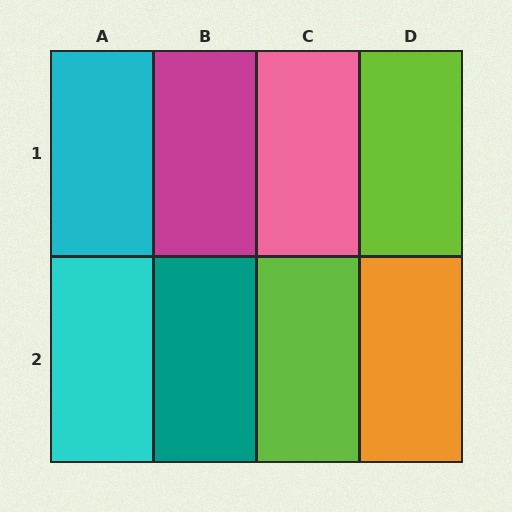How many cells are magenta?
1 cell is magenta.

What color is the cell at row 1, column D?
Lime.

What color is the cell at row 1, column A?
Cyan.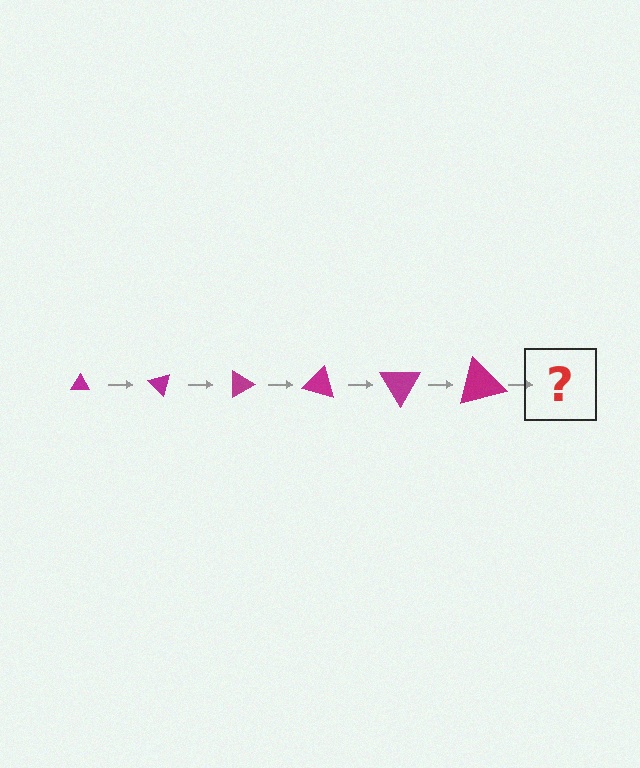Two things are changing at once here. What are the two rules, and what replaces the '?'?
The two rules are that the triangle grows larger each step and it rotates 45 degrees each step. The '?' should be a triangle, larger than the previous one and rotated 270 degrees from the start.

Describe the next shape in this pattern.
It should be a triangle, larger than the previous one and rotated 270 degrees from the start.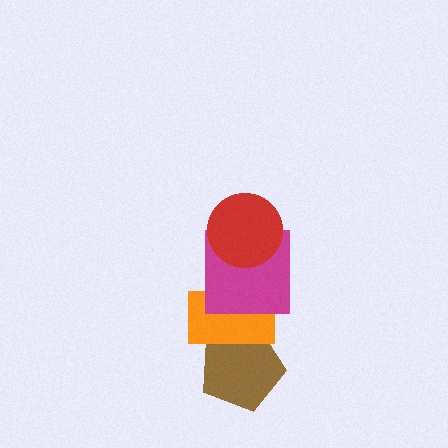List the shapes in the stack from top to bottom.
From top to bottom: the red circle, the magenta square, the orange rectangle, the brown pentagon.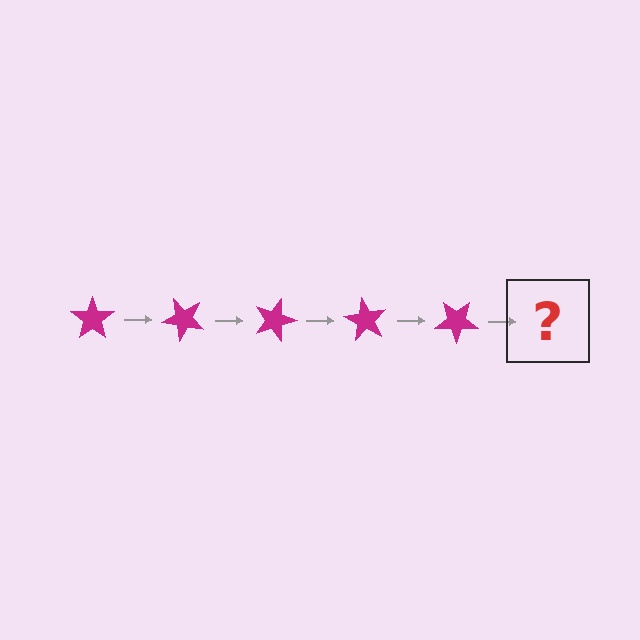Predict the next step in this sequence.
The next step is a magenta star rotated 225 degrees.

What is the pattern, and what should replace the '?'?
The pattern is that the star rotates 45 degrees each step. The '?' should be a magenta star rotated 225 degrees.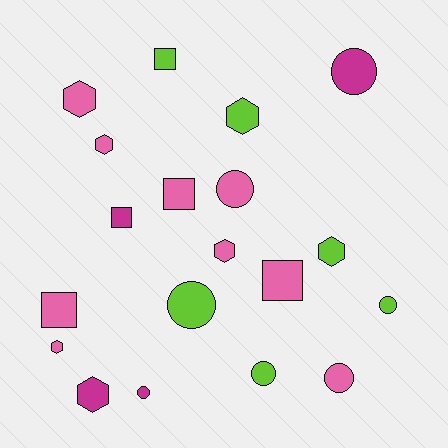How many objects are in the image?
There are 19 objects.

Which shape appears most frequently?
Circle, with 7 objects.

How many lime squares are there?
There is 1 lime square.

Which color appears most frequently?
Pink, with 9 objects.